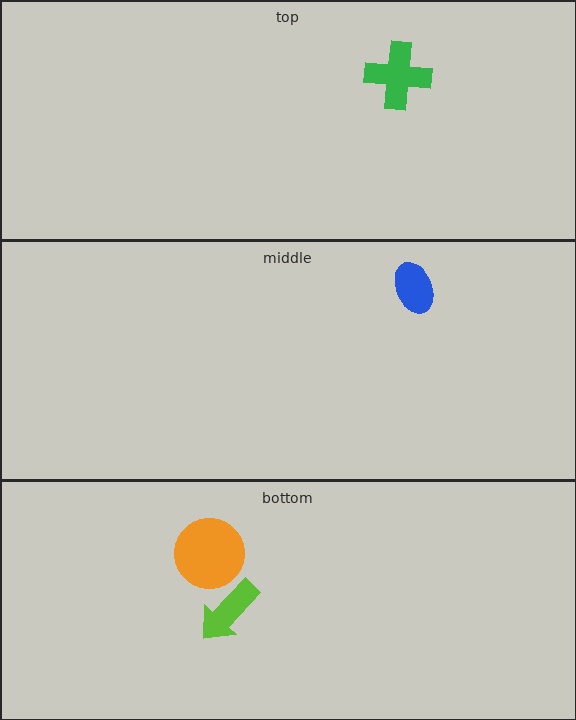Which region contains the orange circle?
The bottom region.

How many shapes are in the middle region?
1.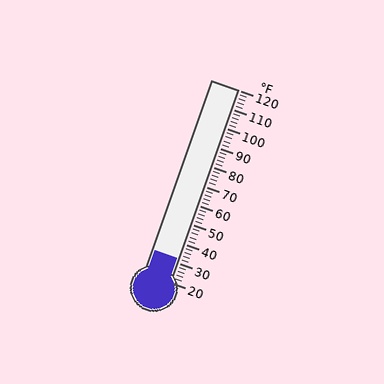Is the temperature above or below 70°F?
The temperature is below 70°F.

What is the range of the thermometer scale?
The thermometer scale ranges from 20°F to 120°F.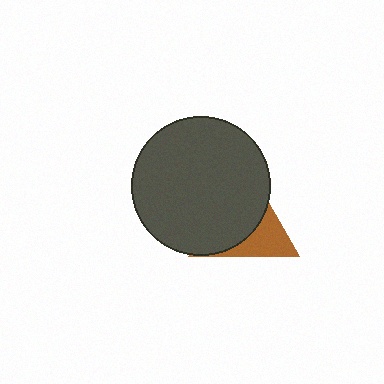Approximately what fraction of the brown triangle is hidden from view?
Roughly 65% of the brown triangle is hidden behind the dark gray circle.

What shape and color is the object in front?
The object in front is a dark gray circle.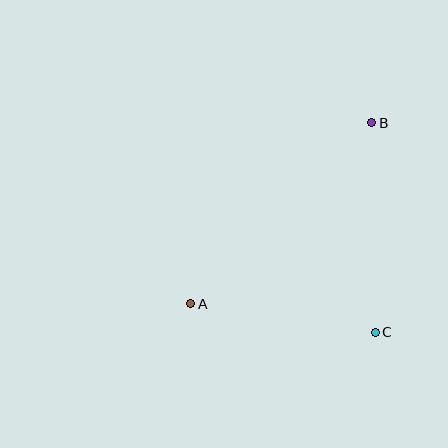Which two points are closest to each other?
Points A and C are closest to each other.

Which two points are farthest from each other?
Points A and B are farthest from each other.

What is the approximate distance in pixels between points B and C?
The distance between B and C is approximately 209 pixels.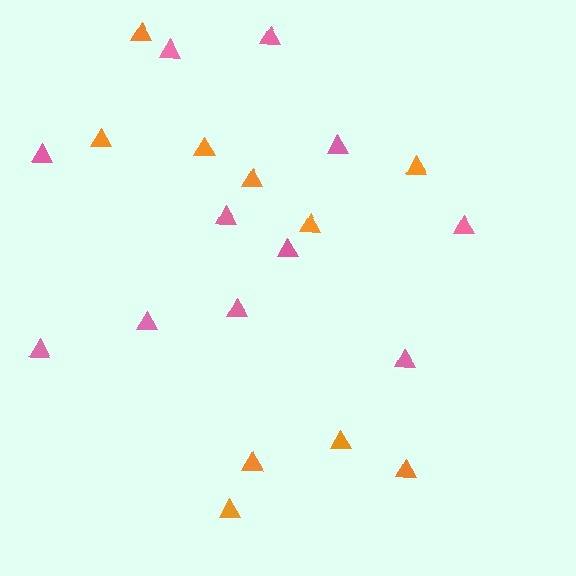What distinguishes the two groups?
There are 2 groups: one group of orange triangles (10) and one group of pink triangles (11).